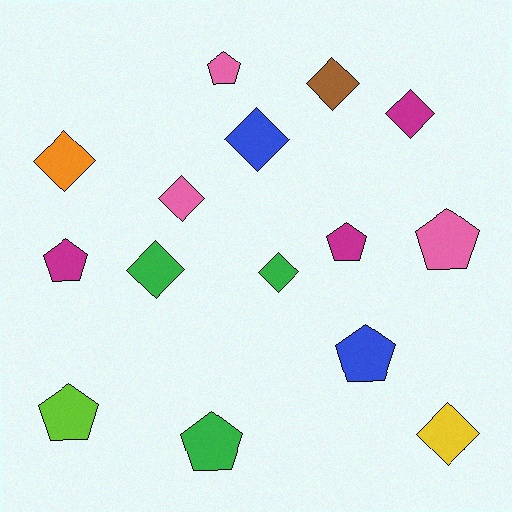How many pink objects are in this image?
There are 3 pink objects.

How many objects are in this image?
There are 15 objects.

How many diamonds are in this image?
There are 8 diamonds.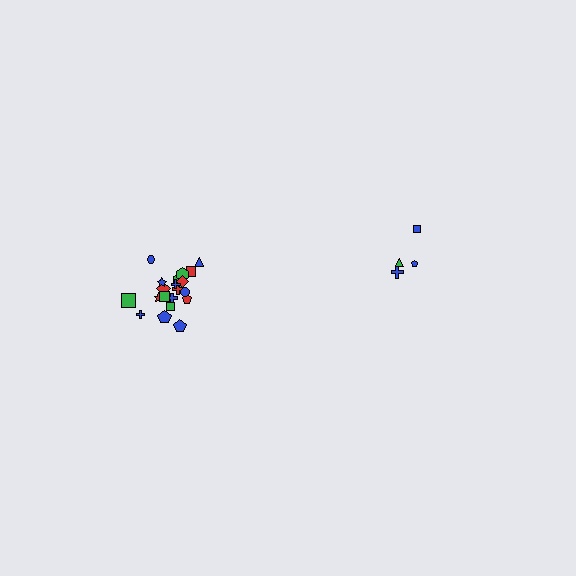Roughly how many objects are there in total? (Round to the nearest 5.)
Roughly 25 objects in total.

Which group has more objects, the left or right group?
The left group.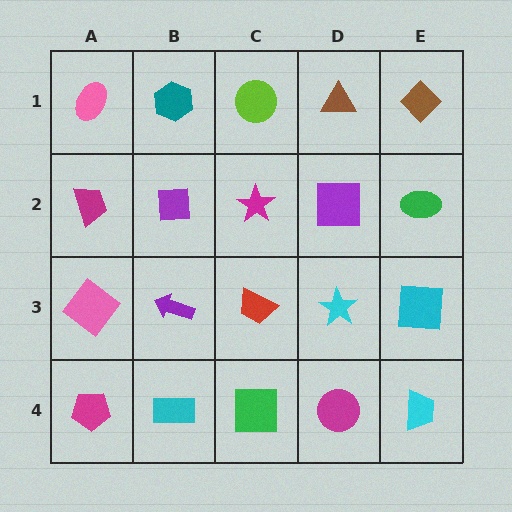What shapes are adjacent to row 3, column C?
A magenta star (row 2, column C), a green square (row 4, column C), a purple arrow (row 3, column B), a cyan star (row 3, column D).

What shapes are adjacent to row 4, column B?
A purple arrow (row 3, column B), a magenta pentagon (row 4, column A), a green square (row 4, column C).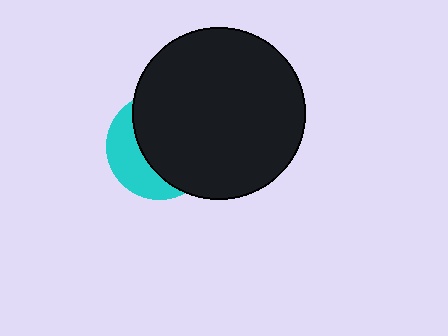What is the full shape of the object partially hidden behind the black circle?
The partially hidden object is a cyan circle.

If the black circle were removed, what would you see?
You would see the complete cyan circle.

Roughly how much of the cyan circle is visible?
A small part of it is visible (roughly 34%).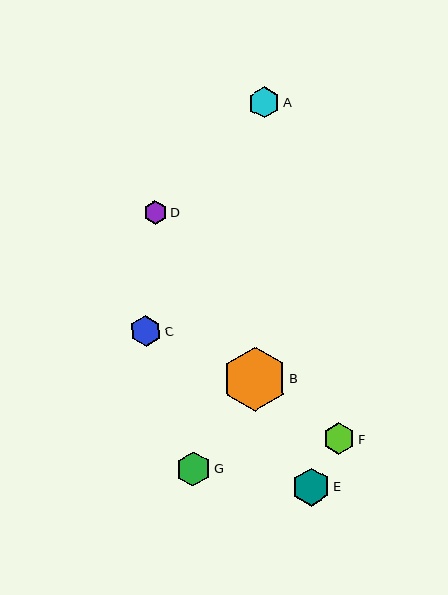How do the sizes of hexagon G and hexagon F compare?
Hexagon G and hexagon F are approximately the same size.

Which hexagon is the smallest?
Hexagon D is the smallest with a size of approximately 23 pixels.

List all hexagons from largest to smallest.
From largest to smallest: B, E, G, F, C, A, D.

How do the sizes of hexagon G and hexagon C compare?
Hexagon G and hexagon C are approximately the same size.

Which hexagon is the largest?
Hexagon B is the largest with a size of approximately 64 pixels.